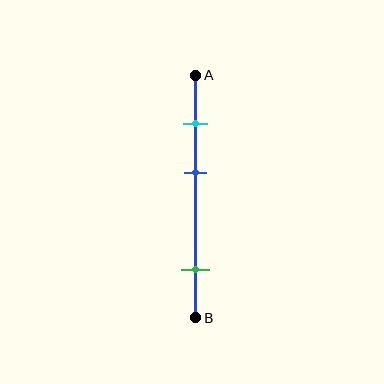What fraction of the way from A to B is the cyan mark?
The cyan mark is approximately 20% (0.2) of the way from A to B.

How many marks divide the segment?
There are 3 marks dividing the segment.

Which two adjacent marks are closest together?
The cyan and blue marks are the closest adjacent pair.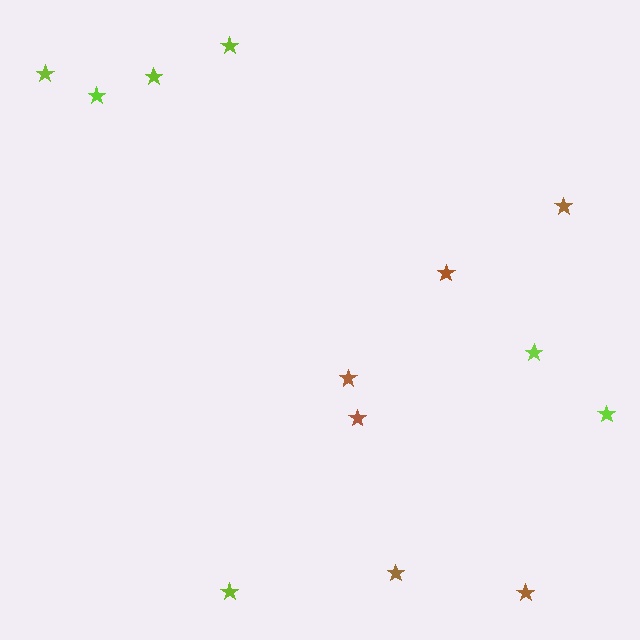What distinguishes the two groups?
There are 2 groups: one group of brown stars (6) and one group of lime stars (7).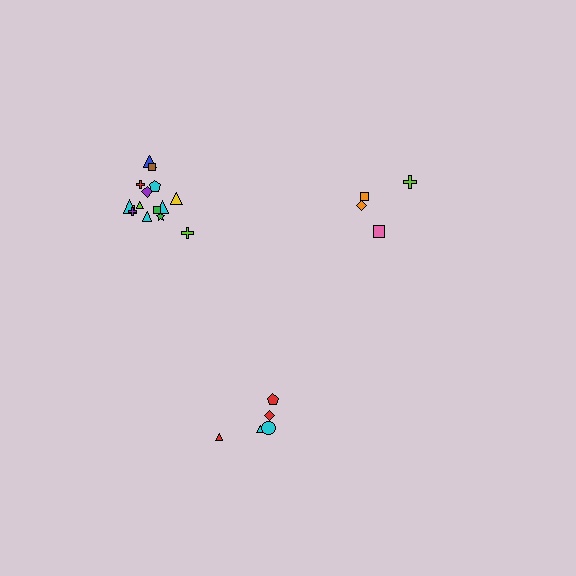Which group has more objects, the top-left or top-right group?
The top-left group.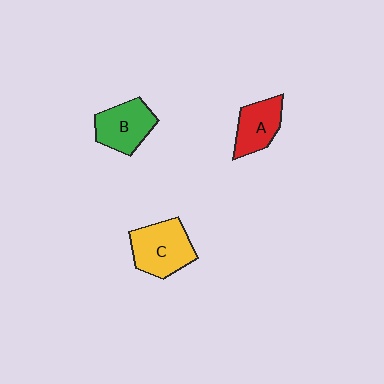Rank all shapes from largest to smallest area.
From largest to smallest: C (yellow), B (green), A (red).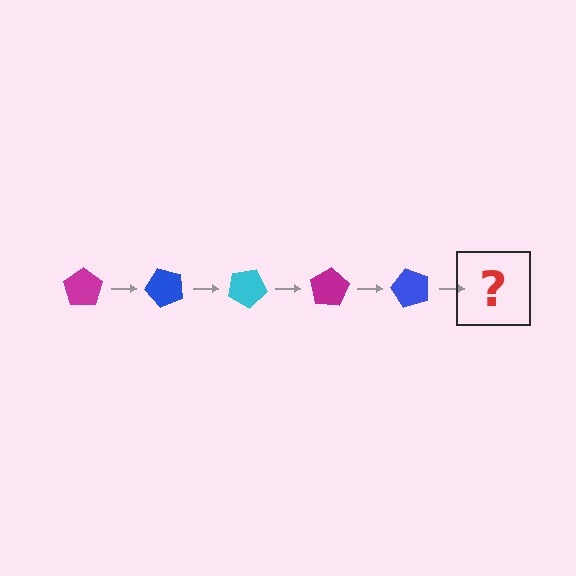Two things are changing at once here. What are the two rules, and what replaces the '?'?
The two rules are that it rotates 50 degrees each step and the color cycles through magenta, blue, and cyan. The '?' should be a cyan pentagon, rotated 250 degrees from the start.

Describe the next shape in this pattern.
It should be a cyan pentagon, rotated 250 degrees from the start.